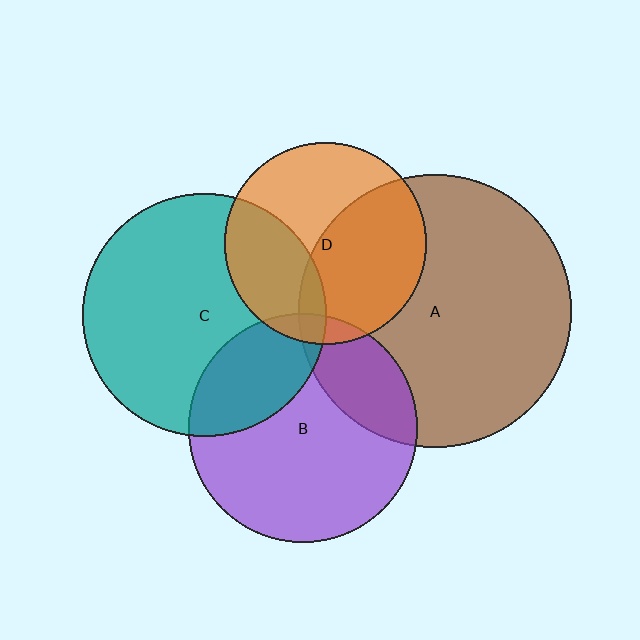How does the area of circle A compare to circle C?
Approximately 1.3 times.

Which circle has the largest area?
Circle A (brown).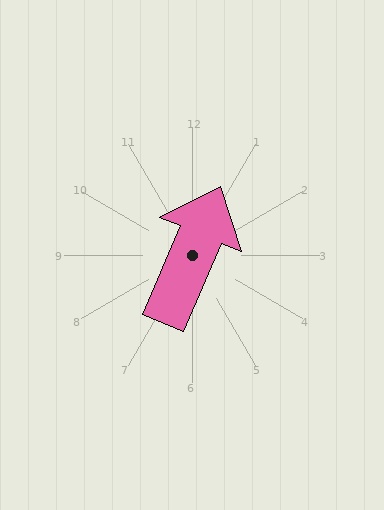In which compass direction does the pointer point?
Northeast.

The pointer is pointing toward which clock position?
Roughly 1 o'clock.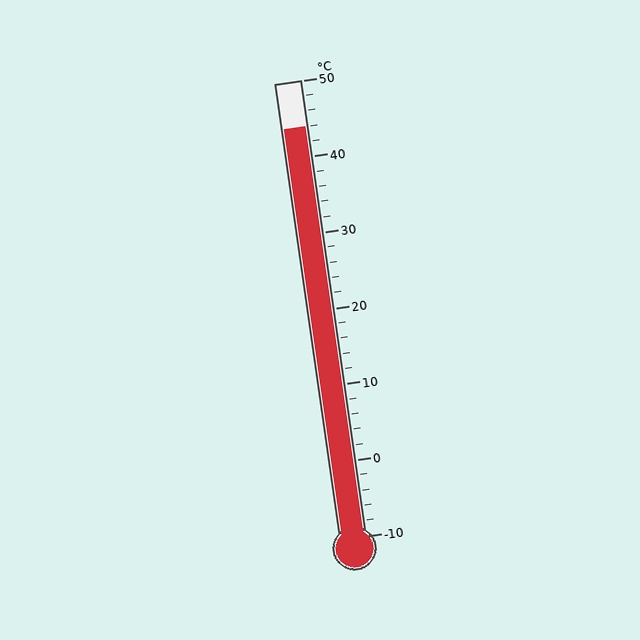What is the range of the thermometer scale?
The thermometer scale ranges from -10°C to 50°C.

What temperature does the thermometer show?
The thermometer shows approximately 44°C.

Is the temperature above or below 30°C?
The temperature is above 30°C.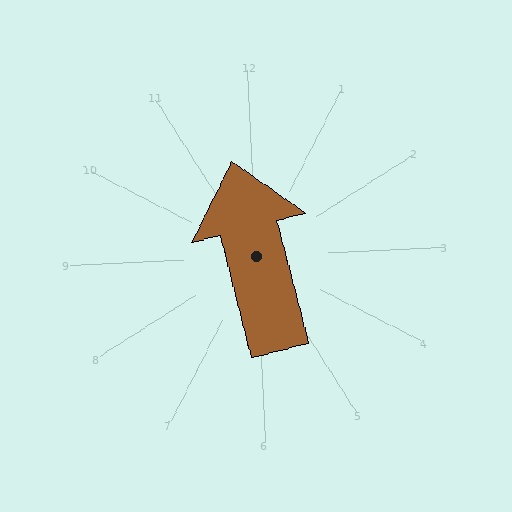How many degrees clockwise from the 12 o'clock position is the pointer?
Approximately 348 degrees.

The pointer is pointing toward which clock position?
Roughly 12 o'clock.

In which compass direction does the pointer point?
North.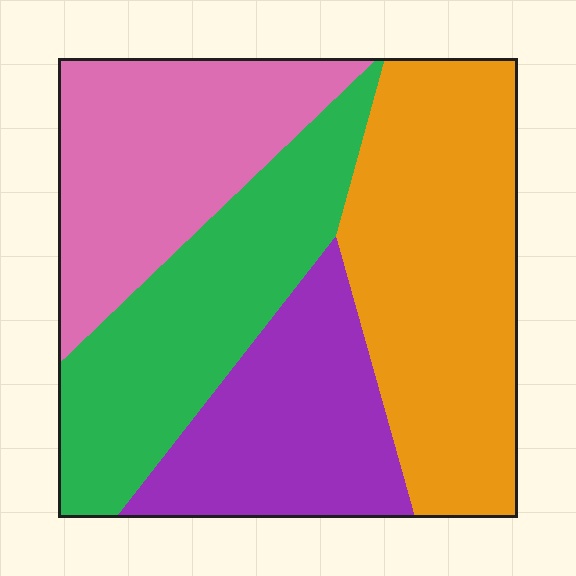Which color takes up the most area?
Orange, at roughly 30%.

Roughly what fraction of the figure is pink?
Pink covers about 25% of the figure.